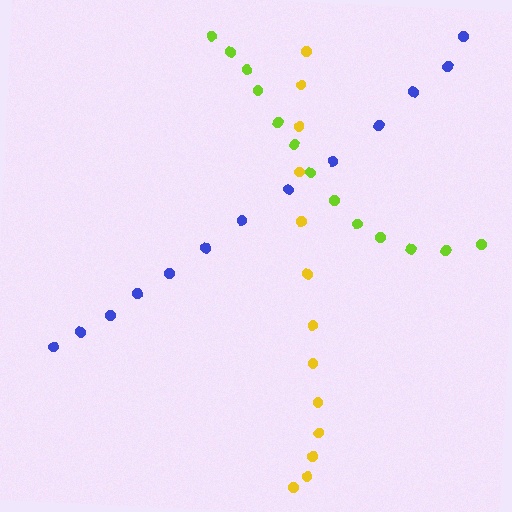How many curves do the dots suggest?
There are 3 distinct paths.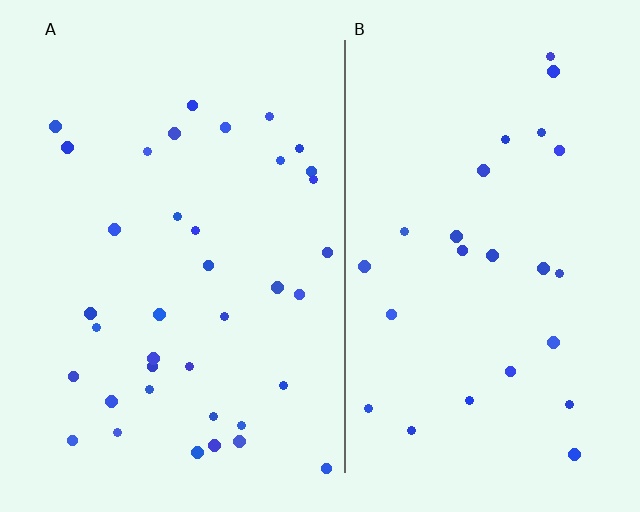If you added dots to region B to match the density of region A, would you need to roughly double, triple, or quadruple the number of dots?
Approximately double.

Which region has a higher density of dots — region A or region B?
A (the left).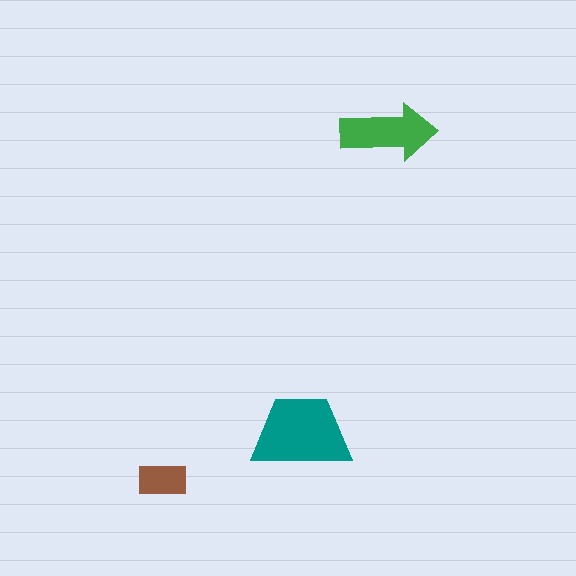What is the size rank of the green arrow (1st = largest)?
2nd.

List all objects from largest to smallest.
The teal trapezoid, the green arrow, the brown rectangle.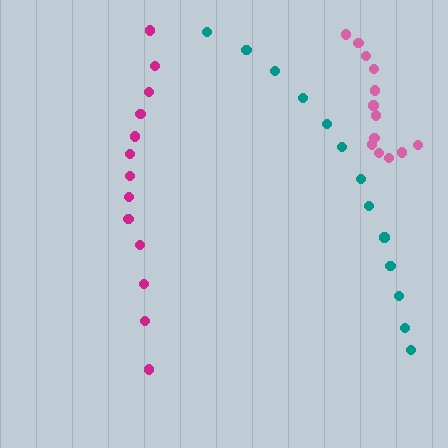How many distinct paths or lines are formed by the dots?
There are 3 distinct paths.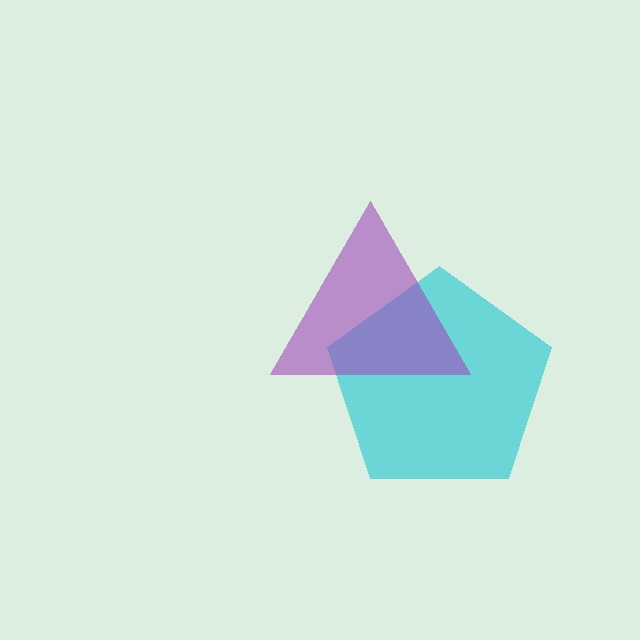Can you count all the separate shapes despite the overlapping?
Yes, there are 2 separate shapes.